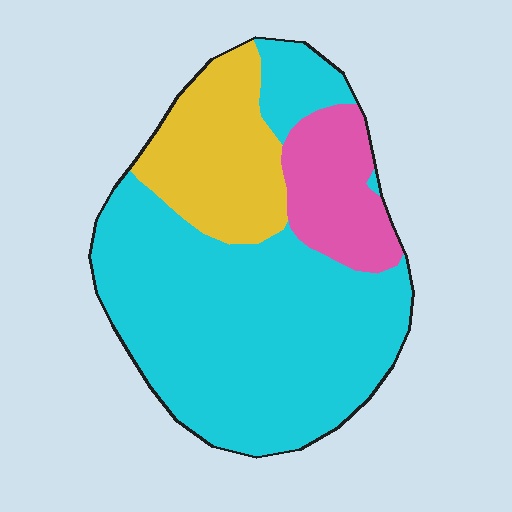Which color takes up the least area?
Pink, at roughly 15%.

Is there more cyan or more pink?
Cyan.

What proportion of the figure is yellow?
Yellow covers about 20% of the figure.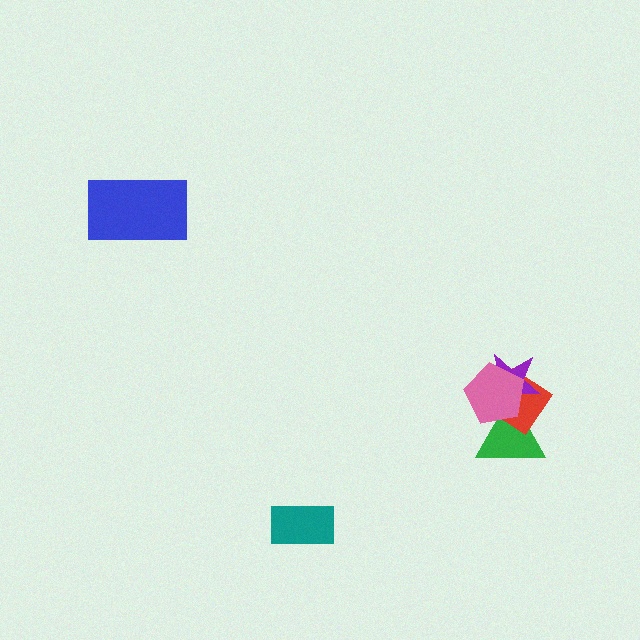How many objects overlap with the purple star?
3 objects overlap with the purple star.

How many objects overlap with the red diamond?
3 objects overlap with the red diamond.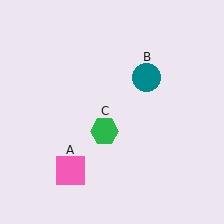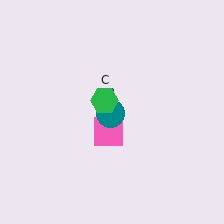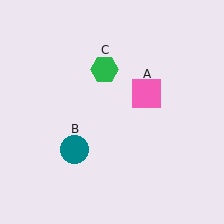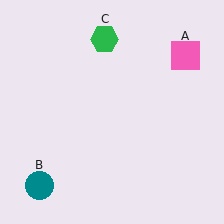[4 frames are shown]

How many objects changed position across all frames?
3 objects changed position: pink square (object A), teal circle (object B), green hexagon (object C).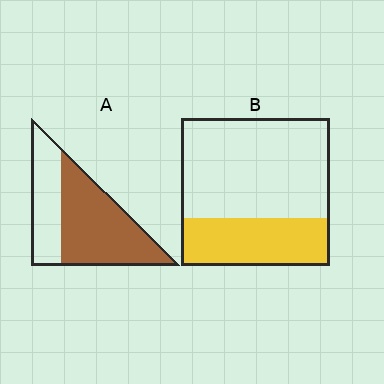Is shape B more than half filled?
No.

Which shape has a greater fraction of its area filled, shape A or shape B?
Shape A.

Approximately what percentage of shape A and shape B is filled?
A is approximately 65% and B is approximately 30%.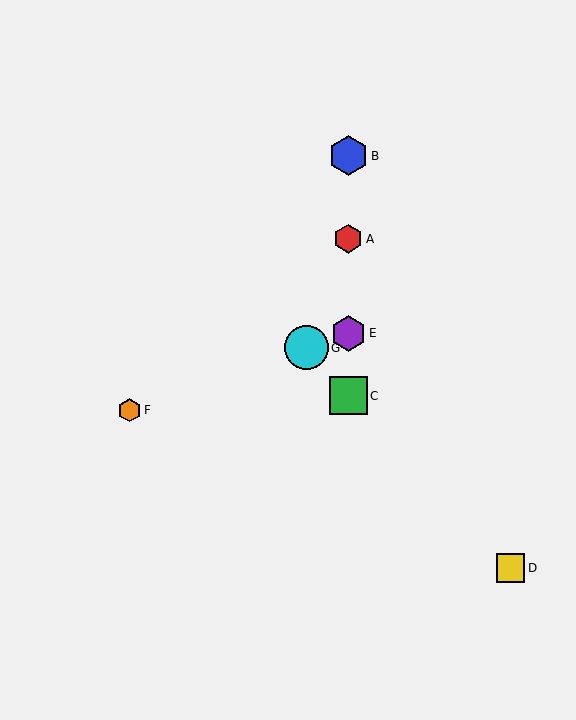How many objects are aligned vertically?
4 objects (A, B, C, E) are aligned vertically.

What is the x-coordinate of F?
Object F is at x≈129.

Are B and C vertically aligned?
Yes, both are at x≈348.